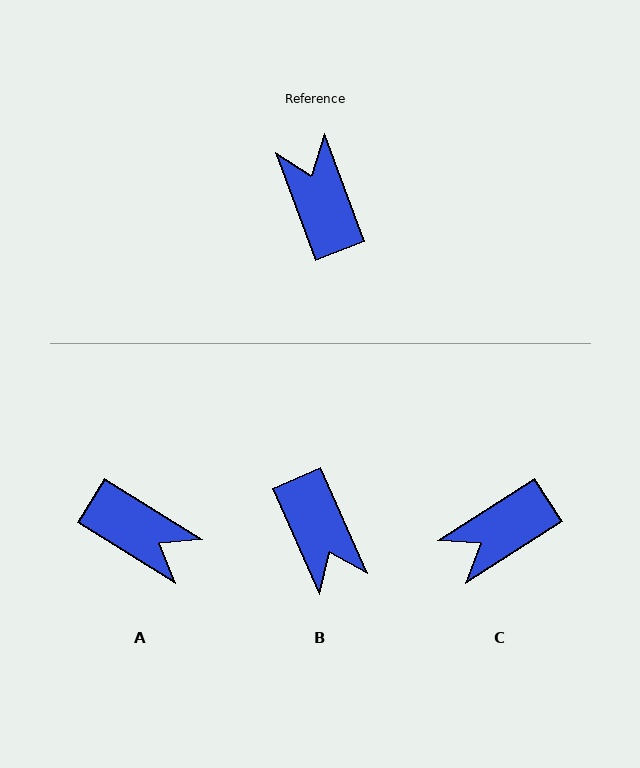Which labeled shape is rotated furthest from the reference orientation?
B, about 177 degrees away.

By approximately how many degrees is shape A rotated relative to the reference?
Approximately 143 degrees clockwise.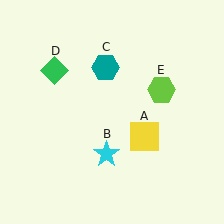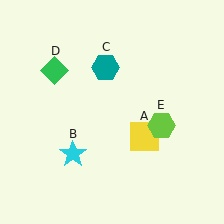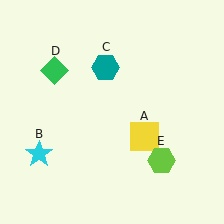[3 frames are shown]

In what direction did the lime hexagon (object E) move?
The lime hexagon (object E) moved down.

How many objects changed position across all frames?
2 objects changed position: cyan star (object B), lime hexagon (object E).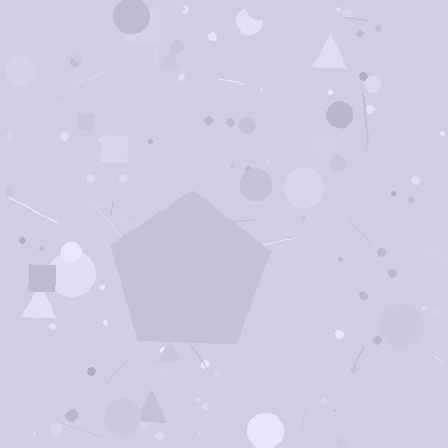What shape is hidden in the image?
A pentagon is hidden in the image.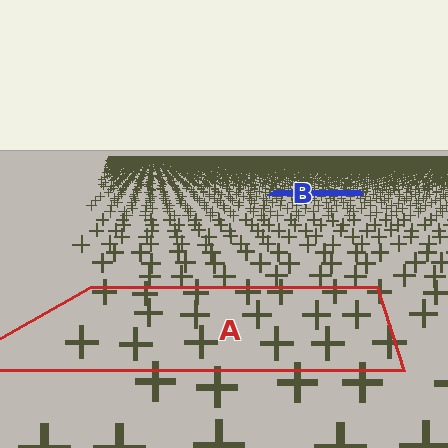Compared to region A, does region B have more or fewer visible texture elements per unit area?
Region B has more texture elements per unit area — they are packed more densely because it is farther away.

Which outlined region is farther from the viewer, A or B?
Region B is farther from the viewer — the texture elements inside it appear smaller and more densely packed.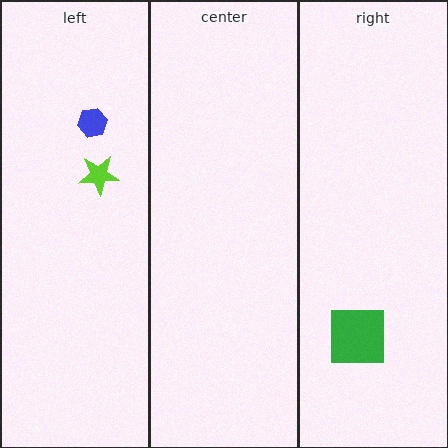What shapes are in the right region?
The green square.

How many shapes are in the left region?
2.